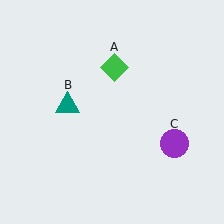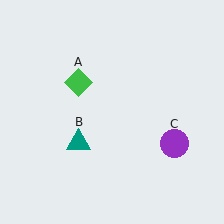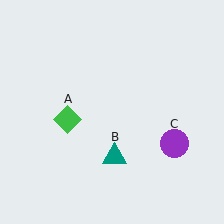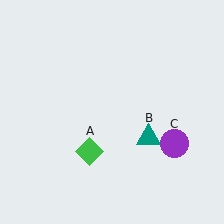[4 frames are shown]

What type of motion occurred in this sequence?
The green diamond (object A), teal triangle (object B) rotated counterclockwise around the center of the scene.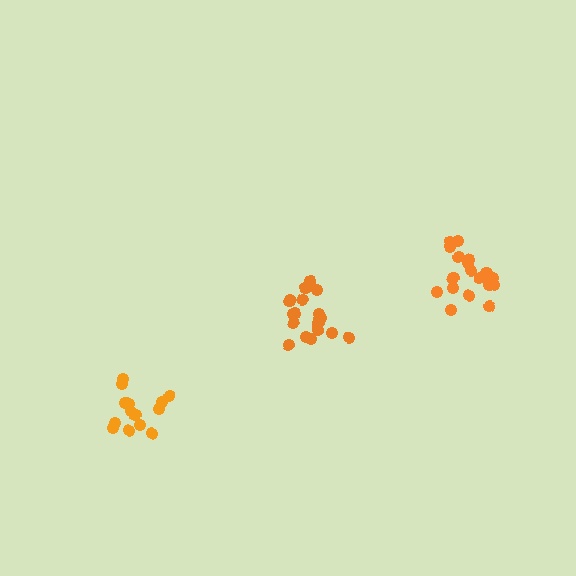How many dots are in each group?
Group 1: 20 dots, Group 2: 16 dots, Group 3: 20 dots (56 total).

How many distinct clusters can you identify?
There are 3 distinct clusters.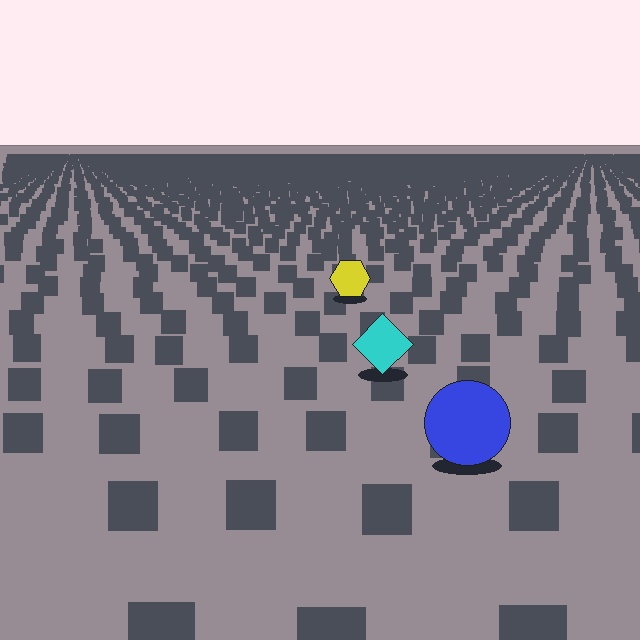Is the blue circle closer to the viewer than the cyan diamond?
Yes. The blue circle is closer — you can tell from the texture gradient: the ground texture is coarser near it.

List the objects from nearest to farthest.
From nearest to farthest: the blue circle, the cyan diamond, the yellow hexagon.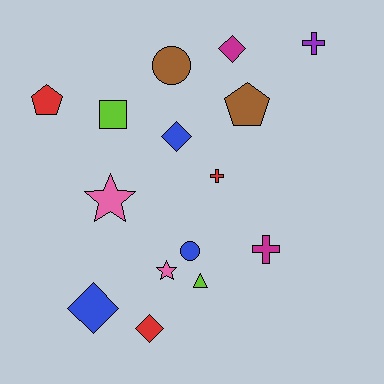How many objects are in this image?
There are 15 objects.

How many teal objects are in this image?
There are no teal objects.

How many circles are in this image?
There are 2 circles.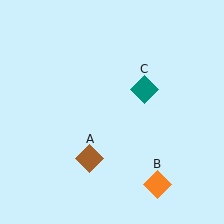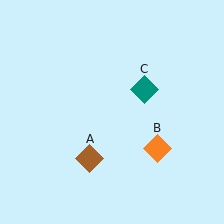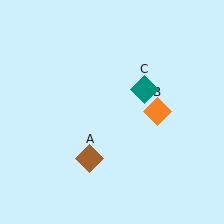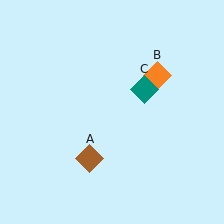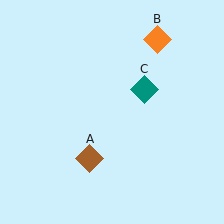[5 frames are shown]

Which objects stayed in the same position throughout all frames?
Brown diamond (object A) and teal diamond (object C) remained stationary.